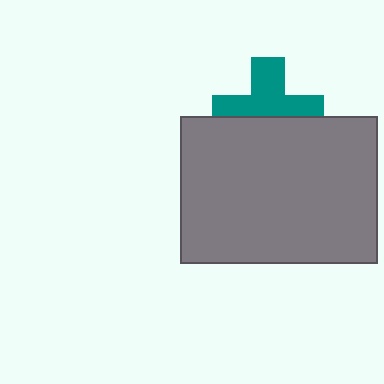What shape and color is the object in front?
The object in front is a gray rectangle.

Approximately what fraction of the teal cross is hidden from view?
Roughly 45% of the teal cross is hidden behind the gray rectangle.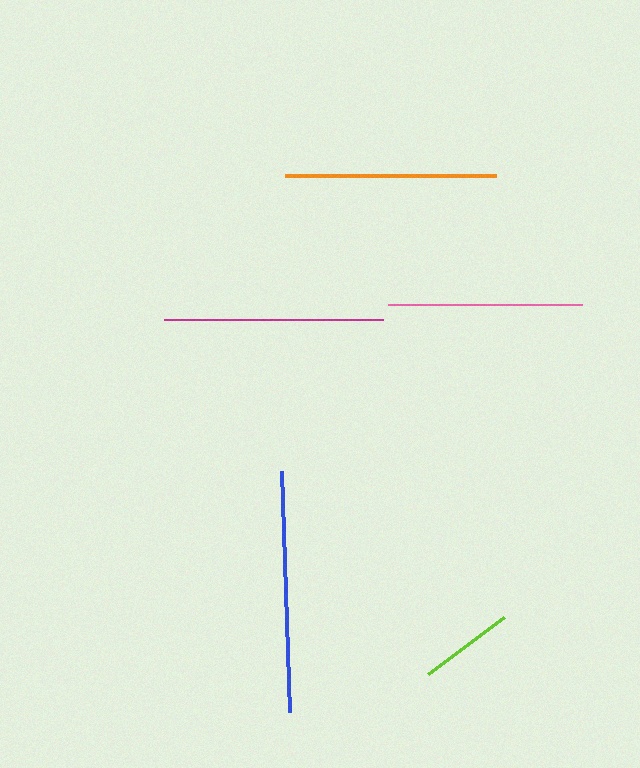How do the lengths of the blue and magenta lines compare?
The blue and magenta lines are approximately the same length.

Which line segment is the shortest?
The lime line is the shortest at approximately 95 pixels.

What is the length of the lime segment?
The lime segment is approximately 95 pixels long.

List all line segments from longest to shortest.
From longest to shortest: blue, magenta, orange, pink, lime.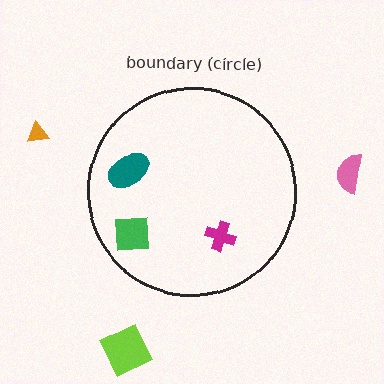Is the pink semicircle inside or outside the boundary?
Outside.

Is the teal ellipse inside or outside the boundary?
Inside.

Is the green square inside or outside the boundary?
Inside.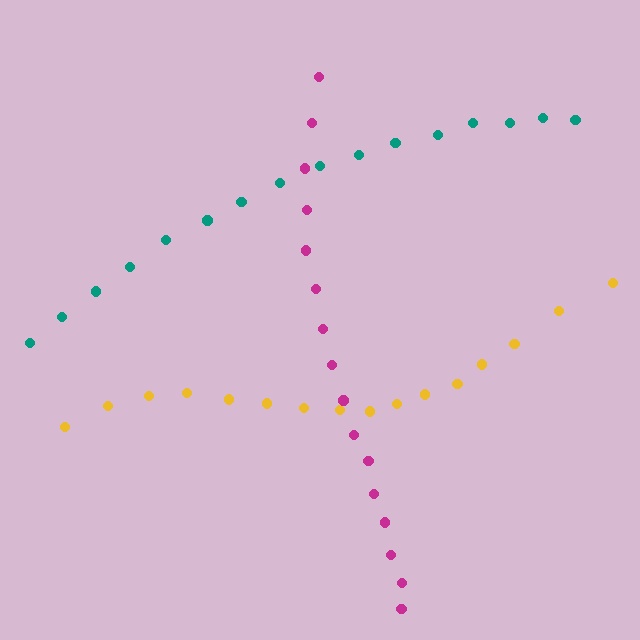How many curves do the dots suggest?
There are 3 distinct paths.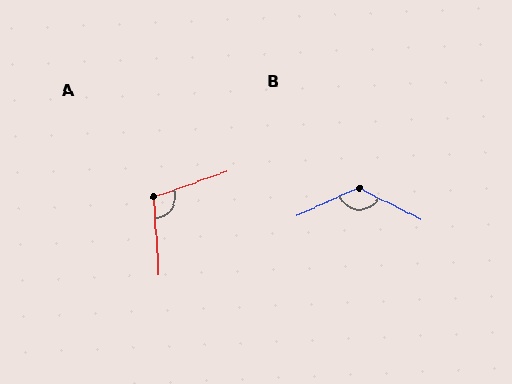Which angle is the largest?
B, at approximately 129 degrees.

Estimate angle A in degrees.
Approximately 106 degrees.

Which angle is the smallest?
A, at approximately 106 degrees.